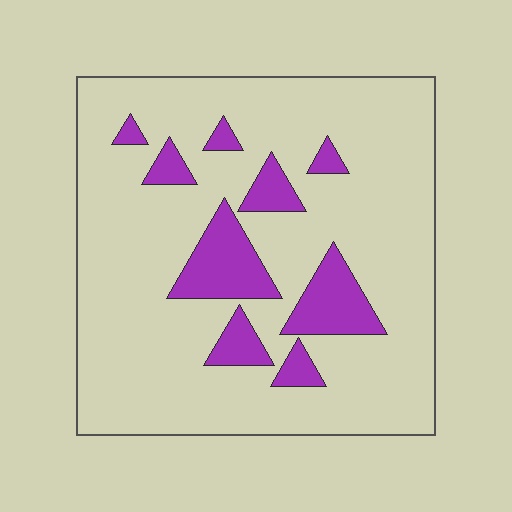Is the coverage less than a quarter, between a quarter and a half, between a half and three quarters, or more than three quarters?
Less than a quarter.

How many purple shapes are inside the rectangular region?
9.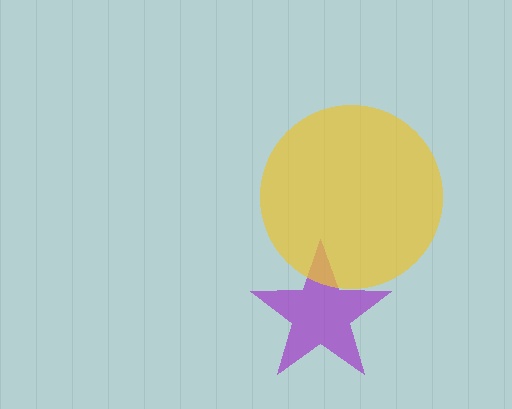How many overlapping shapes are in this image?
There are 2 overlapping shapes in the image.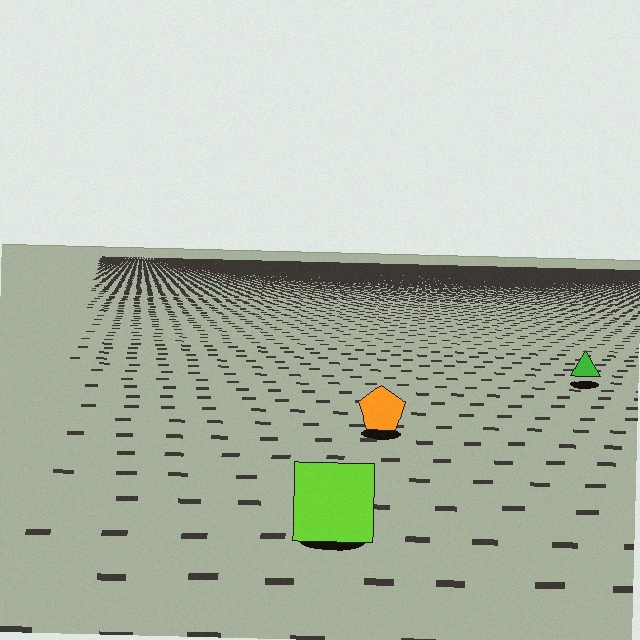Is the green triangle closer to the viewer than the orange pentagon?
No. The orange pentagon is closer — you can tell from the texture gradient: the ground texture is coarser near it.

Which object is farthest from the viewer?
The green triangle is farthest from the viewer. It appears smaller and the ground texture around it is denser.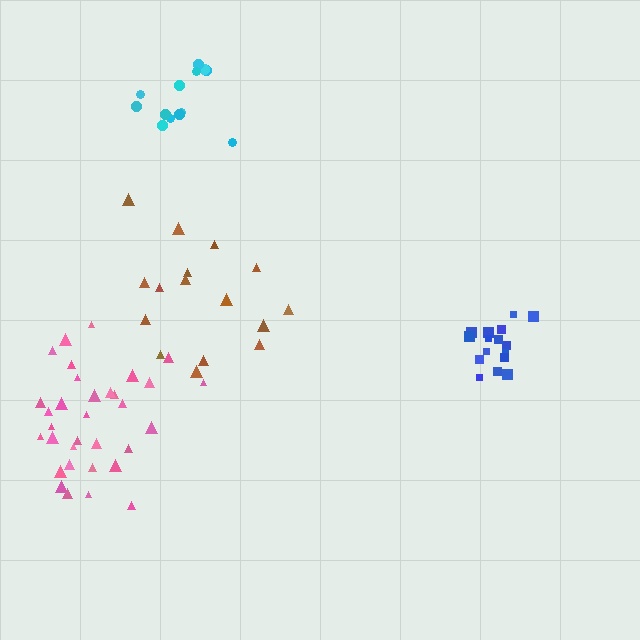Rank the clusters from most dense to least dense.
blue, pink, cyan, brown.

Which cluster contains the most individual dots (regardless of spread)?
Pink (33).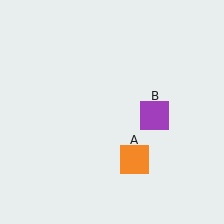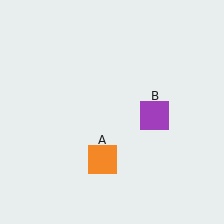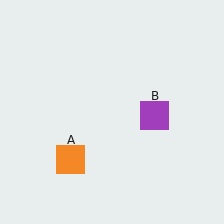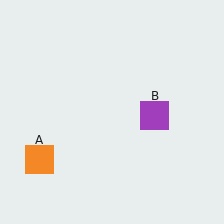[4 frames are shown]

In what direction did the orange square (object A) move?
The orange square (object A) moved left.